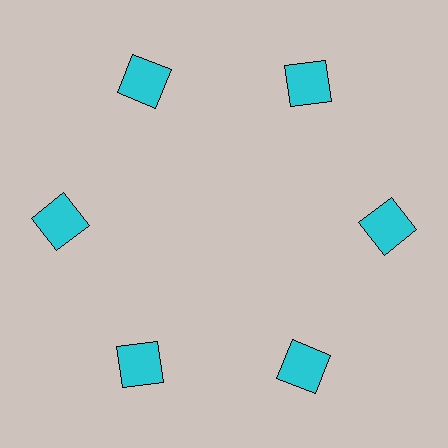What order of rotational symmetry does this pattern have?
This pattern has 6-fold rotational symmetry.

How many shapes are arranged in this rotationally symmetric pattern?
There are 6 shapes, arranged in 6 groups of 1.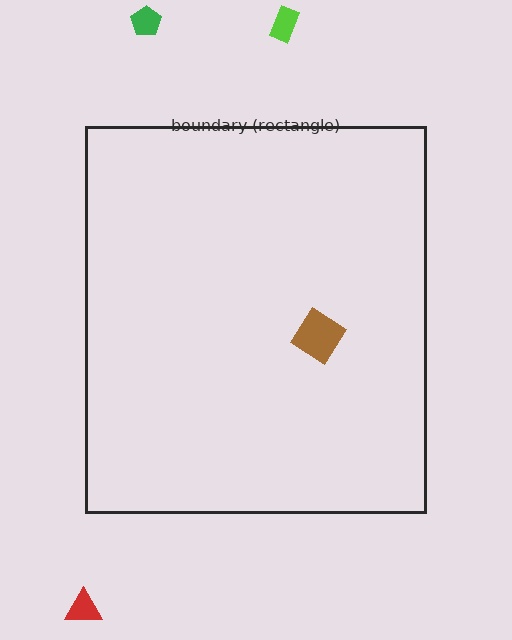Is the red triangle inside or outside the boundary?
Outside.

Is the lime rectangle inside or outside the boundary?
Outside.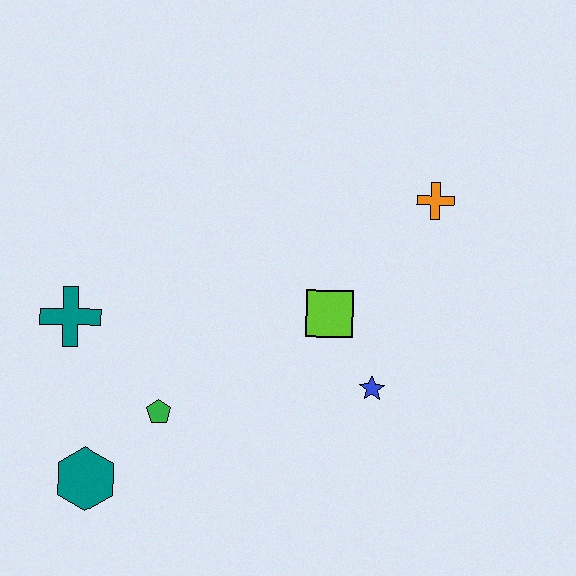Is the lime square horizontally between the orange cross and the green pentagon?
Yes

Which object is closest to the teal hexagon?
The green pentagon is closest to the teal hexagon.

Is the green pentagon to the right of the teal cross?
Yes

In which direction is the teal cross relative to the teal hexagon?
The teal cross is above the teal hexagon.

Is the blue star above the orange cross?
No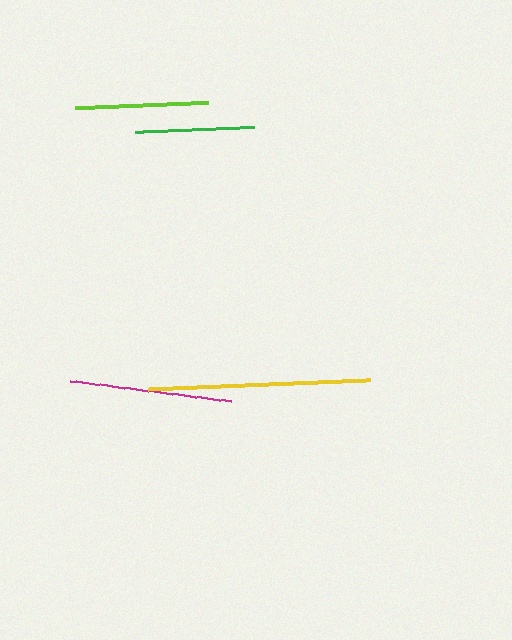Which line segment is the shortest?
The green line is the shortest at approximately 119 pixels.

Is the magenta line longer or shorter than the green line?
The magenta line is longer than the green line.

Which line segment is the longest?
The yellow line is the longest at approximately 223 pixels.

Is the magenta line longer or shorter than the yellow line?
The yellow line is longer than the magenta line.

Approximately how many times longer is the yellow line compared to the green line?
The yellow line is approximately 1.9 times the length of the green line.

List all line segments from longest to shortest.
From longest to shortest: yellow, magenta, lime, green.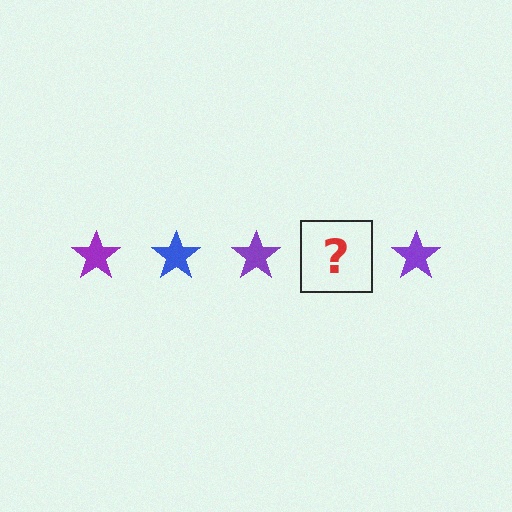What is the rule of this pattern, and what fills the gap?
The rule is that the pattern cycles through purple, blue stars. The gap should be filled with a blue star.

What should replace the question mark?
The question mark should be replaced with a blue star.